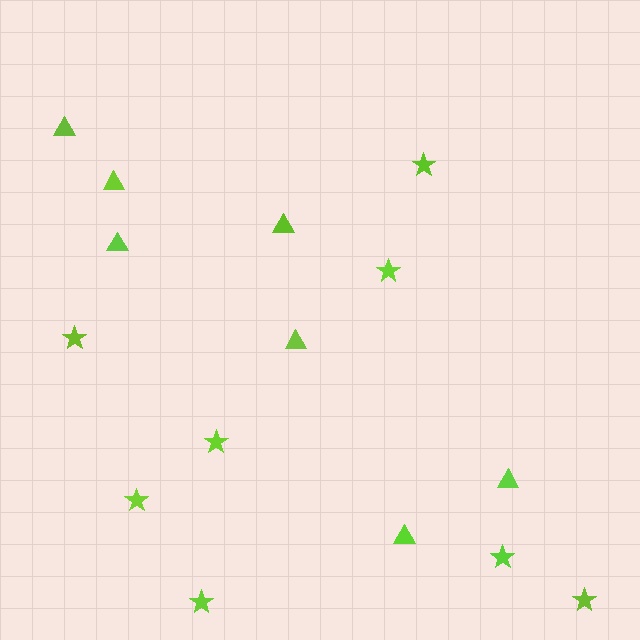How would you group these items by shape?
There are 2 groups: one group of triangles (7) and one group of stars (8).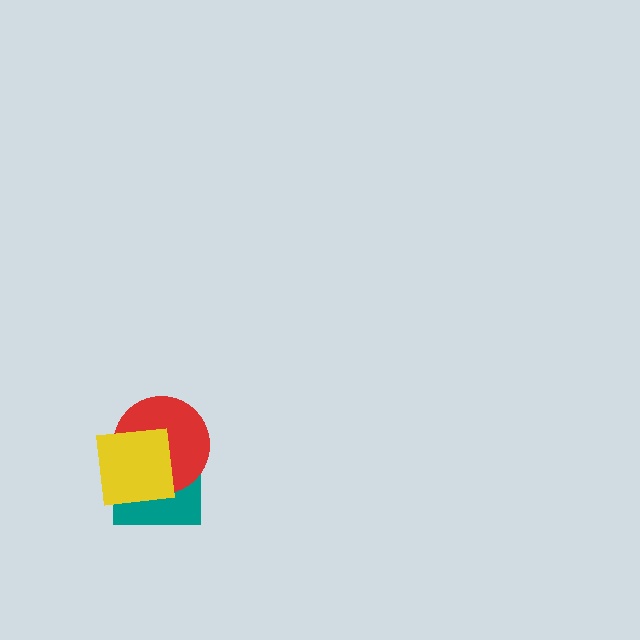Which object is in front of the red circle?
The yellow square is in front of the red circle.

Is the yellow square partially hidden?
No, no other shape covers it.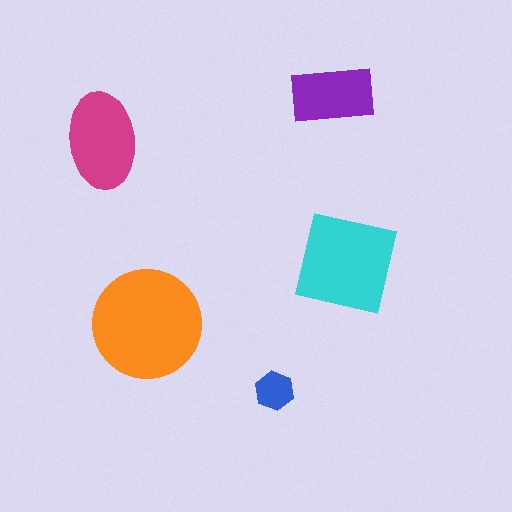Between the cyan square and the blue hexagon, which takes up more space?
The cyan square.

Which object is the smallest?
The blue hexagon.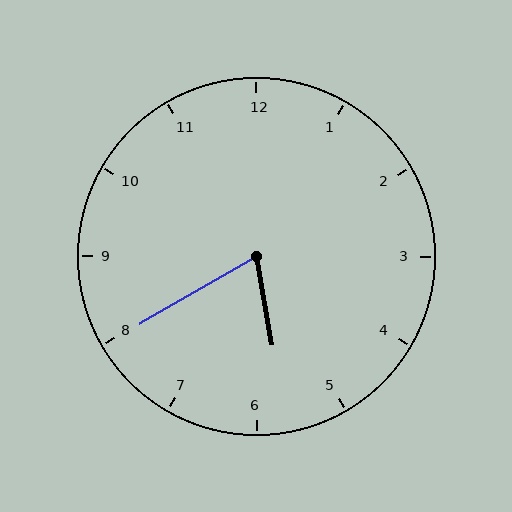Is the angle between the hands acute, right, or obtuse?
It is acute.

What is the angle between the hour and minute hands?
Approximately 70 degrees.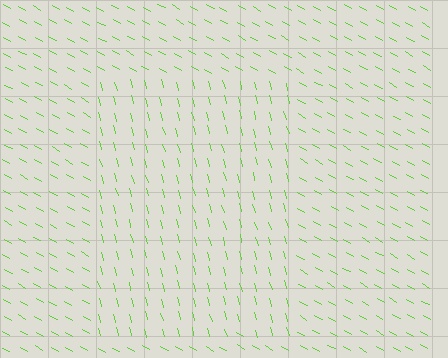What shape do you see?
I see a rectangle.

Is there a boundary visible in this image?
Yes, there is a texture boundary formed by a change in line orientation.